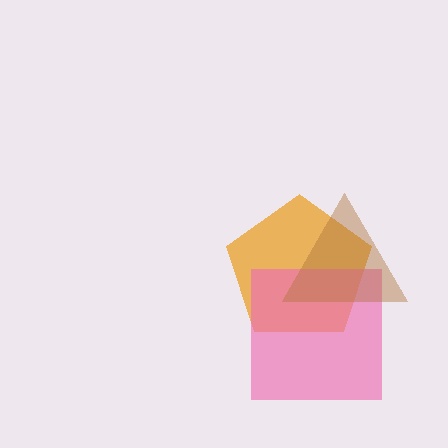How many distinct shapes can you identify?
There are 3 distinct shapes: an orange pentagon, a pink square, a brown triangle.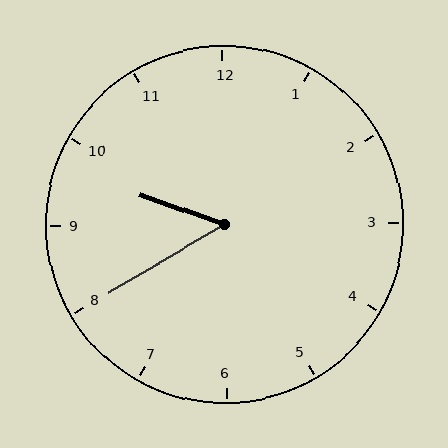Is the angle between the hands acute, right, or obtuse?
It is acute.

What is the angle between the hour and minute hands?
Approximately 50 degrees.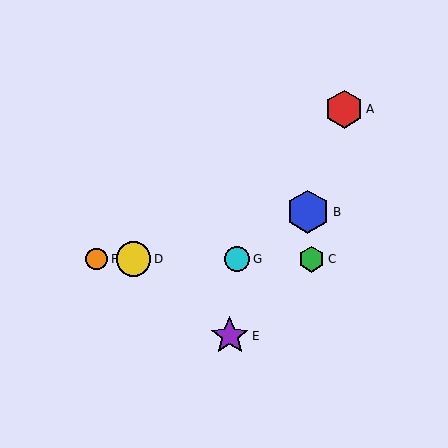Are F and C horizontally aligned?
Yes, both are at y≈259.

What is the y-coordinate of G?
Object G is at y≈259.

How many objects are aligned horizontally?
4 objects (C, D, F, G) are aligned horizontally.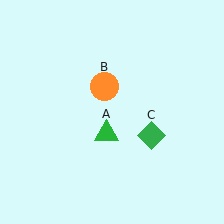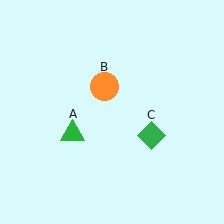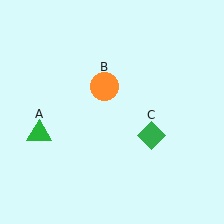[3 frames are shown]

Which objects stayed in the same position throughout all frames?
Orange circle (object B) and green diamond (object C) remained stationary.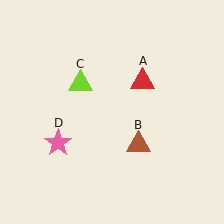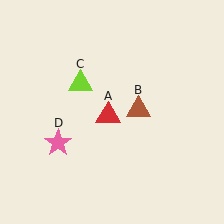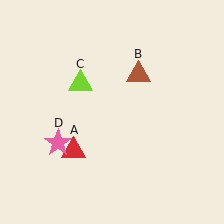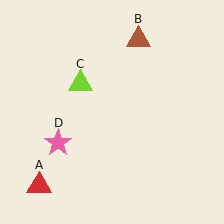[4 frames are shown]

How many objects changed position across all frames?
2 objects changed position: red triangle (object A), brown triangle (object B).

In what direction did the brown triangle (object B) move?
The brown triangle (object B) moved up.